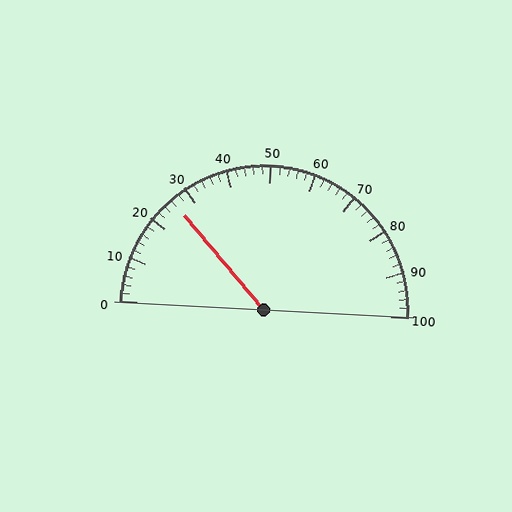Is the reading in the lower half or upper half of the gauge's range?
The reading is in the lower half of the range (0 to 100).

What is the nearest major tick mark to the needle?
The nearest major tick mark is 30.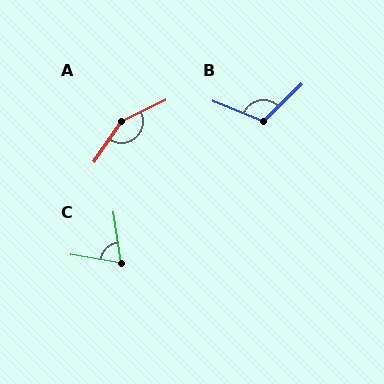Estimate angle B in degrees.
Approximately 114 degrees.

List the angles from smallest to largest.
C (71°), B (114°), A (150°).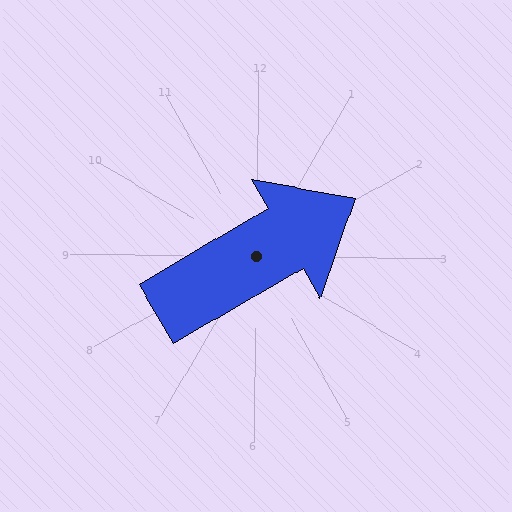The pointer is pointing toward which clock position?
Roughly 2 o'clock.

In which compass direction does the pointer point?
Northeast.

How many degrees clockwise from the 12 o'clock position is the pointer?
Approximately 59 degrees.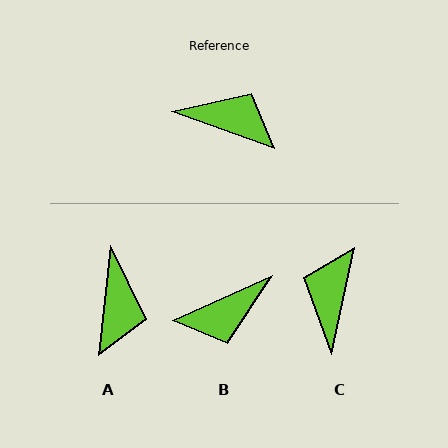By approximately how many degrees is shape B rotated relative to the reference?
Approximately 136 degrees clockwise.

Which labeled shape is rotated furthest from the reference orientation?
B, about 136 degrees away.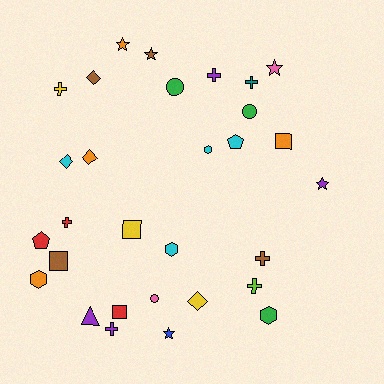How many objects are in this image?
There are 30 objects.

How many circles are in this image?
There are 3 circles.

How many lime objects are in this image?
There is 1 lime object.